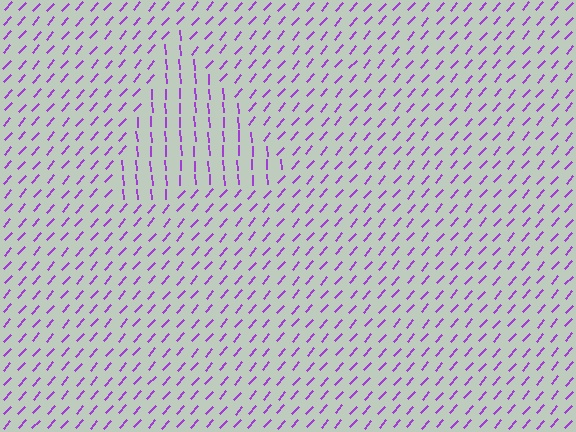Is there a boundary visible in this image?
Yes, there is a texture boundary formed by a change in line orientation.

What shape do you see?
I see a triangle.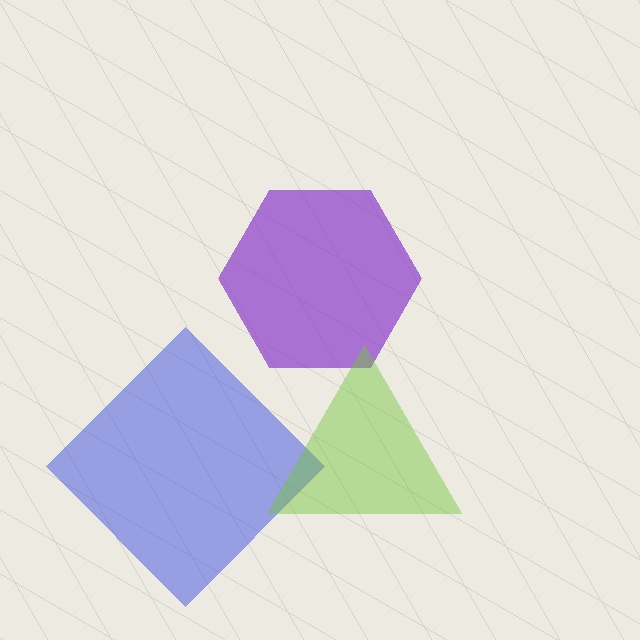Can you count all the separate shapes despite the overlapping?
Yes, there are 3 separate shapes.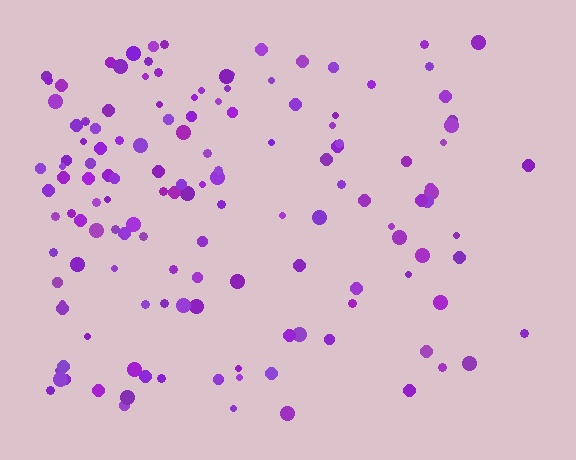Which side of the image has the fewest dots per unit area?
The right.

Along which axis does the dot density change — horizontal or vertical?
Horizontal.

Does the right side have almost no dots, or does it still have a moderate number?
Still a moderate number, just noticeably fewer than the left.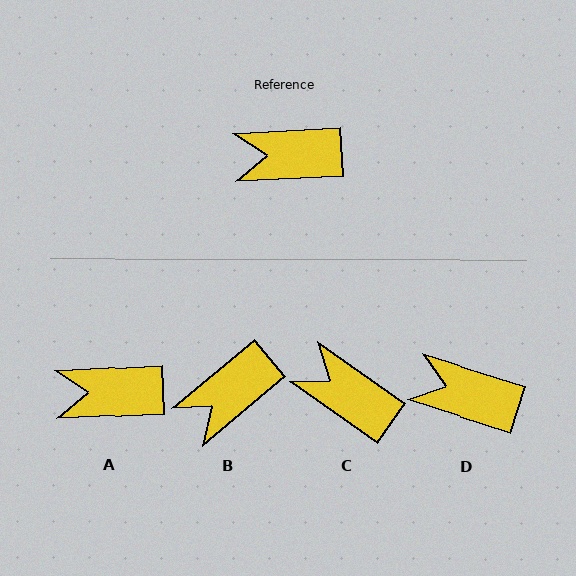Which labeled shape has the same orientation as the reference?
A.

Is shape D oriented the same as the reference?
No, it is off by about 20 degrees.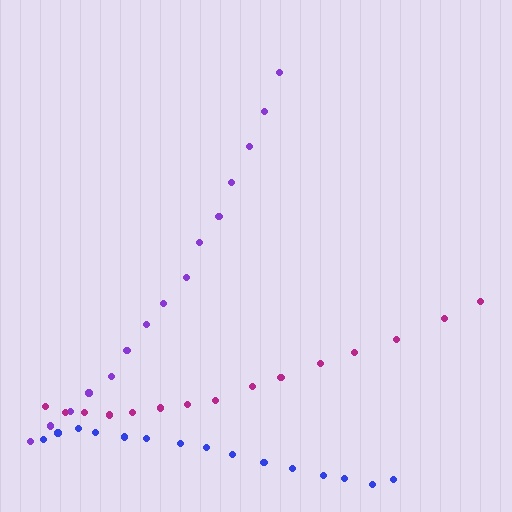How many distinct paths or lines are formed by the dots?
There are 3 distinct paths.